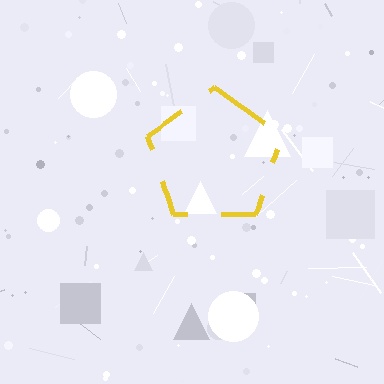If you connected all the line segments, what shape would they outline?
They would outline a pentagon.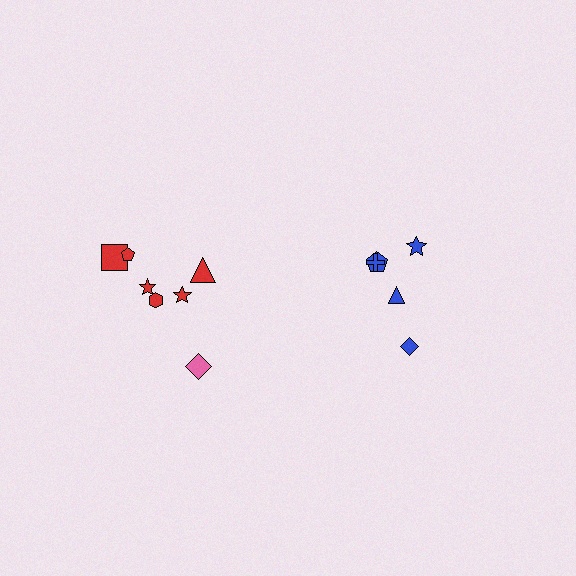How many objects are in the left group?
There are 7 objects.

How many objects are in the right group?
There are 5 objects.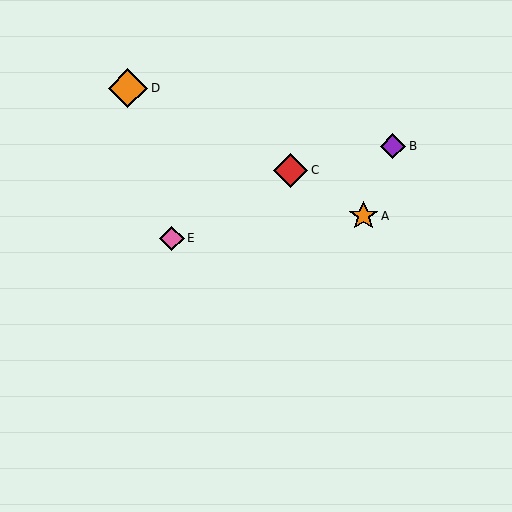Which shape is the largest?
The orange diamond (labeled D) is the largest.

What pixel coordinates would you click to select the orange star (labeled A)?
Click at (363, 216) to select the orange star A.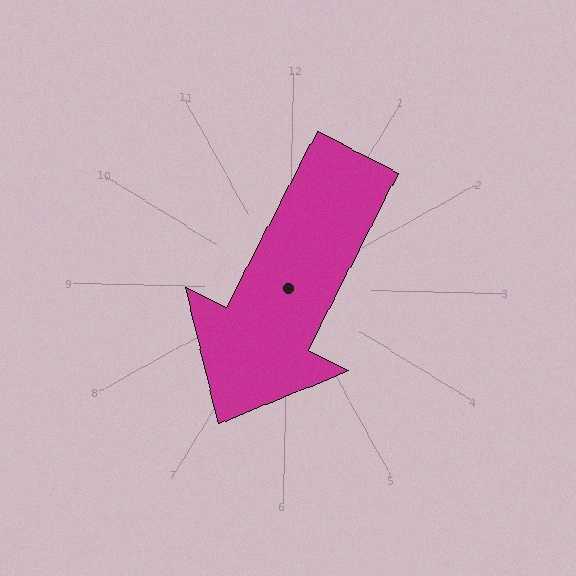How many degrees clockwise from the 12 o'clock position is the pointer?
Approximately 206 degrees.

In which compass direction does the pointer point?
Southwest.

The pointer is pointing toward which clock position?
Roughly 7 o'clock.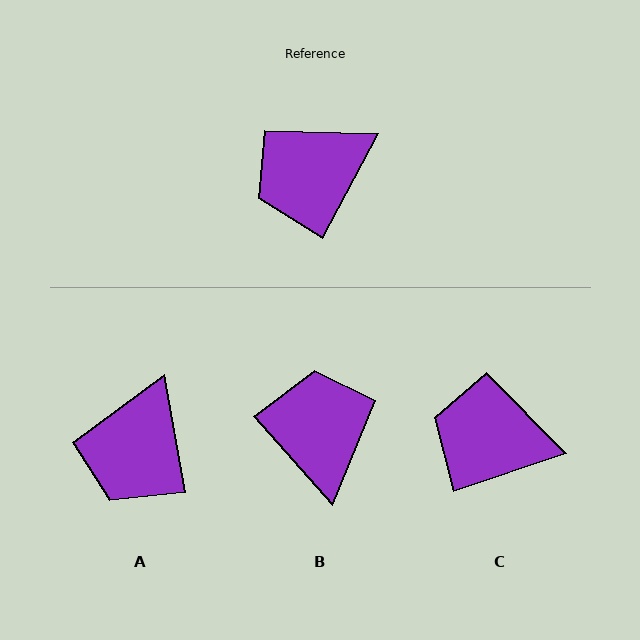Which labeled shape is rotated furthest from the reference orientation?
B, about 110 degrees away.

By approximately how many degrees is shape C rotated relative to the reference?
Approximately 44 degrees clockwise.